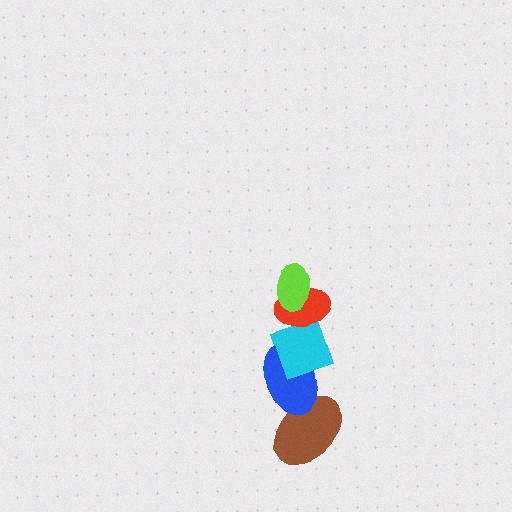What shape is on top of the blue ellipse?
The cyan diamond is on top of the blue ellipse.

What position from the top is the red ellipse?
The red ellipse is 2nd from the top.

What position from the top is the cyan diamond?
The cyan diamond is 3rd from the top.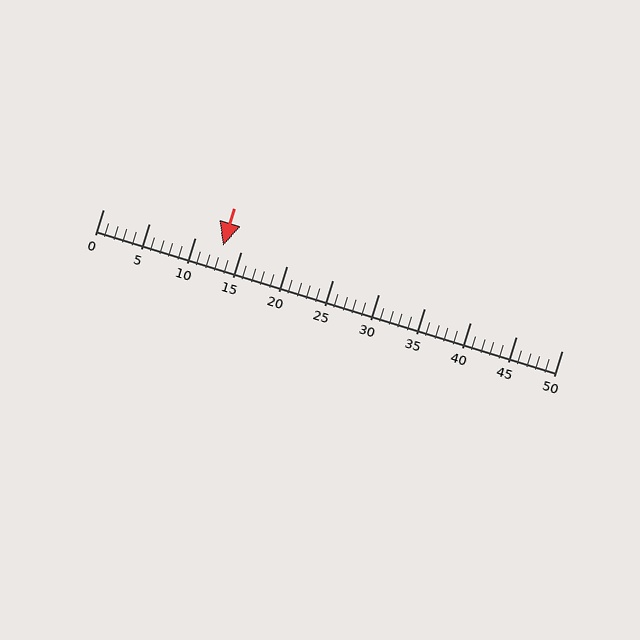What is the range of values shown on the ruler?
The ruler shows values from 0 to 50.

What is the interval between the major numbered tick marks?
The major tick marks are spaced 5 units apart.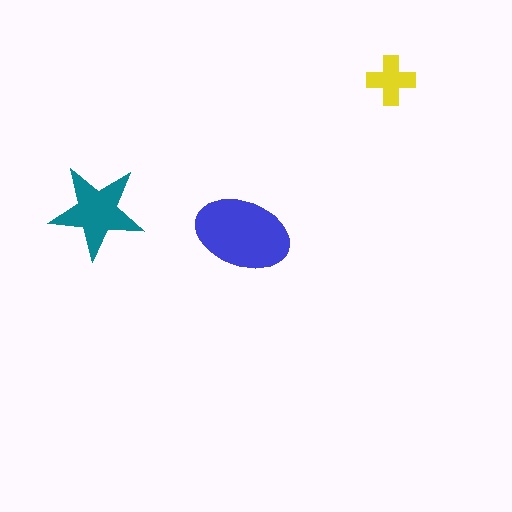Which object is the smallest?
The yellow cross.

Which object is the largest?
The blue ellipse.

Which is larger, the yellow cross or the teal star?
The teal star.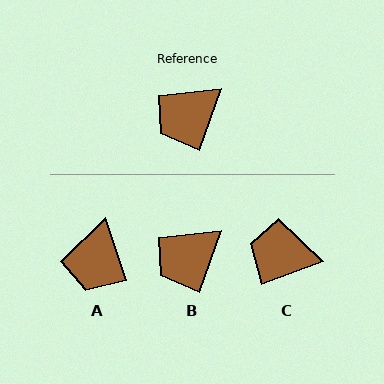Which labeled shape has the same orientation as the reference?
B.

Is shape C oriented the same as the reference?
No, it is off by about 50 degrees.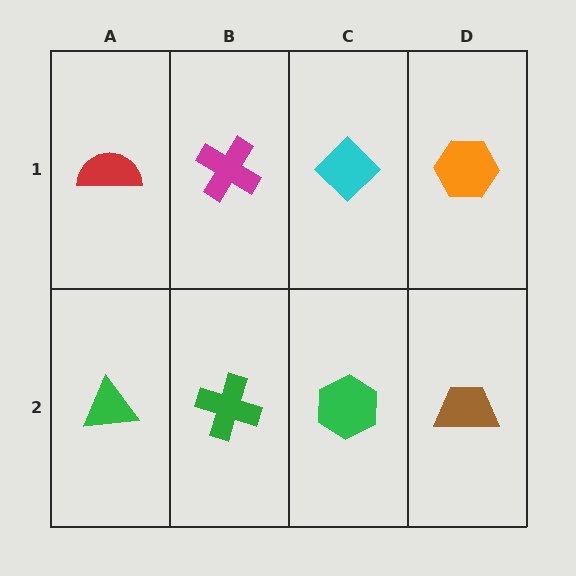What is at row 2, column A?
A green triangle.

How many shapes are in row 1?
4 shapes.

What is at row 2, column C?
A green hexagon.